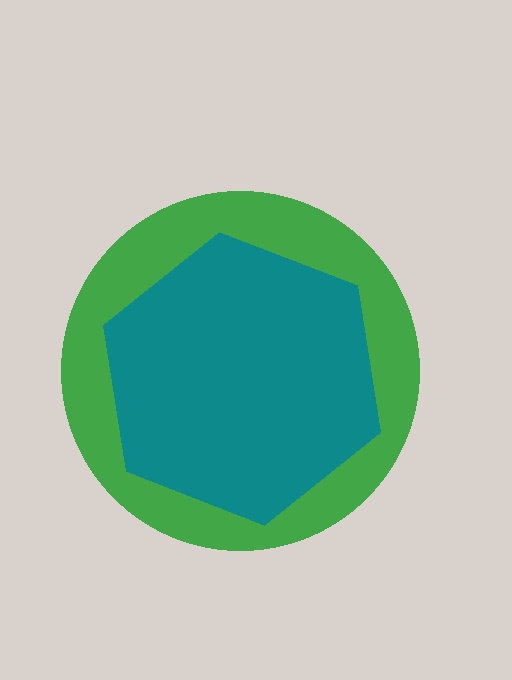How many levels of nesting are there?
2.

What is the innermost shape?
The teal hexagon.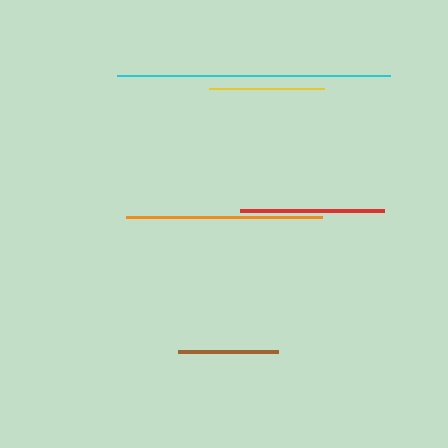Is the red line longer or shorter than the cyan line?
The cyan line is longer than the red line.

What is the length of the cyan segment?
The cyan segment is approximately 273 pixels long.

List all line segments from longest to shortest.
From longest to shortest: cyan, orange, red, yellow, brown.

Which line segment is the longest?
The cyan line is the longest at approximately 273 pixels.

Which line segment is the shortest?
The brown line is the shortest at approximately 100 pixels.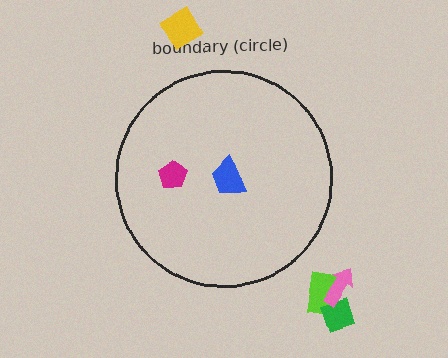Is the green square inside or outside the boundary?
Outside.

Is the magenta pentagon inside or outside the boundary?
Inside.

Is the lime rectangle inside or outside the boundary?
Outside.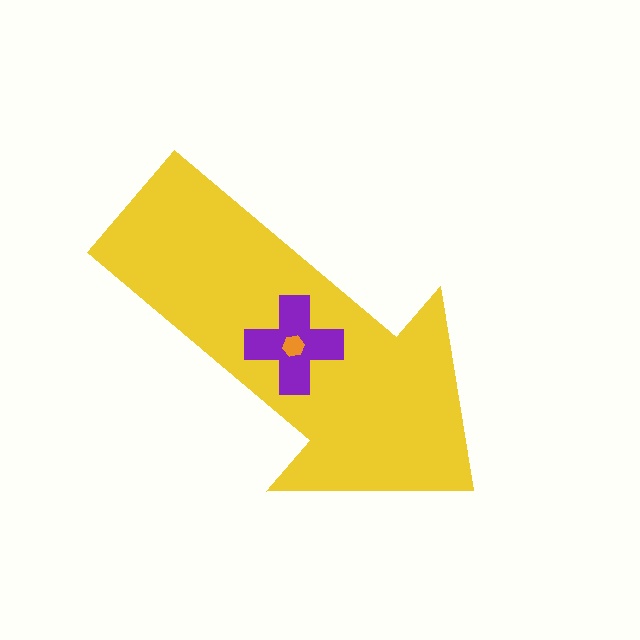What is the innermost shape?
The orange hexagon.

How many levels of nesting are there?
3.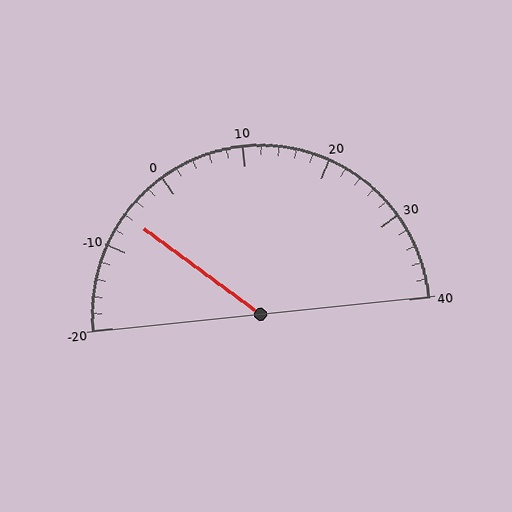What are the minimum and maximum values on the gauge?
The gauge ranges from -20 to 40.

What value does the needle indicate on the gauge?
The needle indicates approximately -6.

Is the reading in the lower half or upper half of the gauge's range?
The reading is in the lower half of the range (-20 to 40).